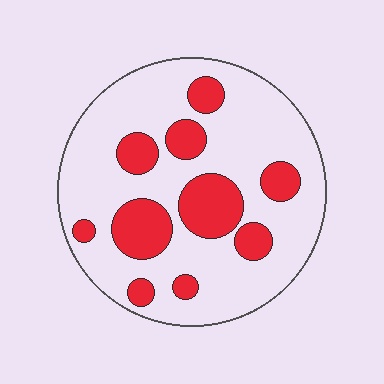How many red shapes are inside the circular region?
10.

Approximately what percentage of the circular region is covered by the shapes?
Approximately 25%.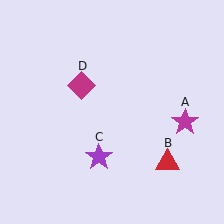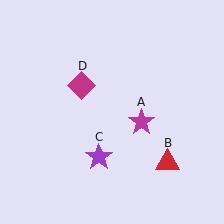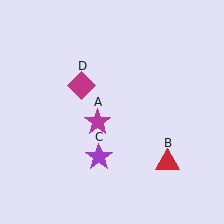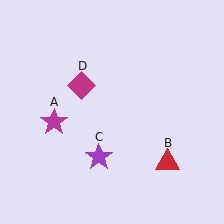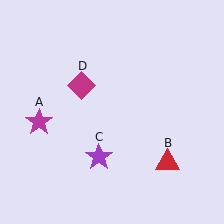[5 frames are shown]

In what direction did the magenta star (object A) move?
The magenta star (object A) moved left.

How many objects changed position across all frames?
1 object changed position: magenta star (object A).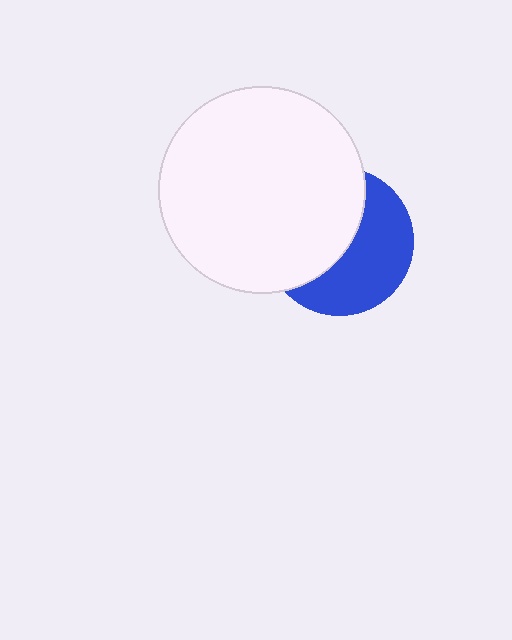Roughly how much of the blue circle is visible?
About half of it is visible (roughly 49%).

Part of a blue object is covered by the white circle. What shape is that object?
It is a circle.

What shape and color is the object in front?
The object in front is a white circle.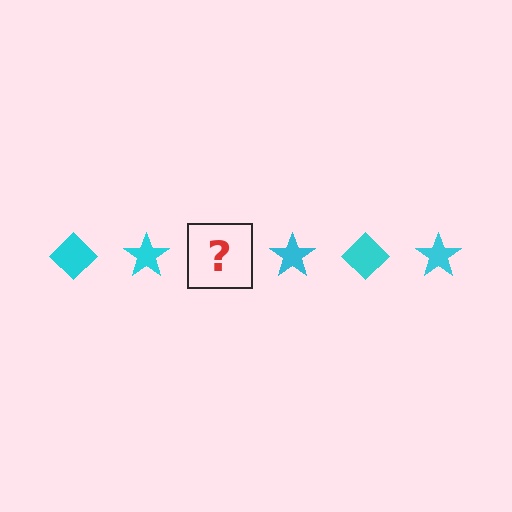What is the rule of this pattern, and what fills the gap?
The rule is that the pattern cycles through diamond, star shapes in cyan. The gap should be filled with a cyan diamond.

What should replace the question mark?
The question mark should be replaced with a cyan diamond.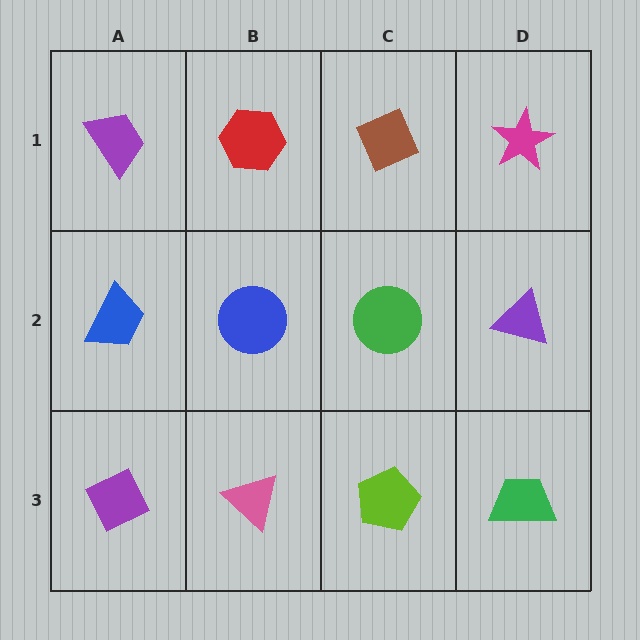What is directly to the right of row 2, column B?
A green circle.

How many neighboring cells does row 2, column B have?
4.